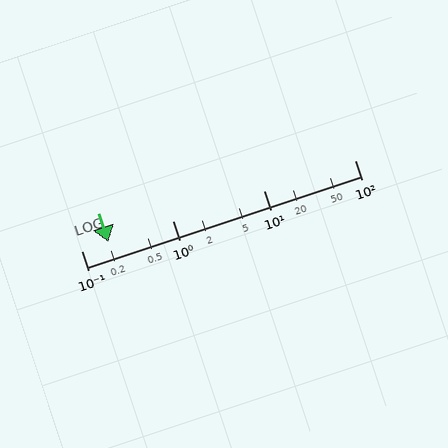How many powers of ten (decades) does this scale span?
The scale spans 3 decades, from 0.1 to 100.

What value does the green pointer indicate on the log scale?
The pointer indicates approximately 0.2.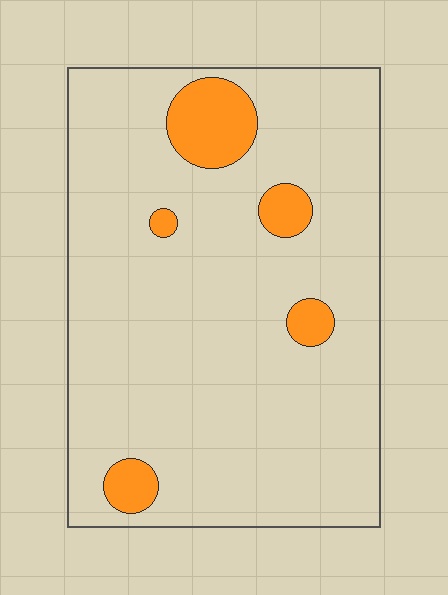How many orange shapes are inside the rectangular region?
5.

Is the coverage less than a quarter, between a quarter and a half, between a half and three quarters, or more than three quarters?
Less than a quarter.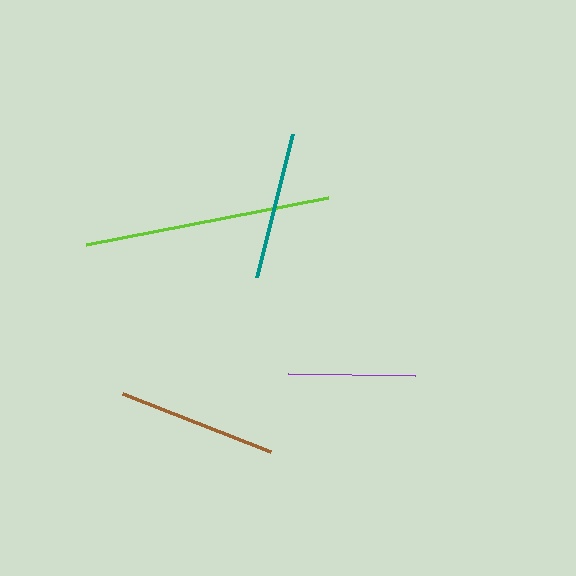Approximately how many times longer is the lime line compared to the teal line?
The lime line is approximately 1.7 times the length of the teal line.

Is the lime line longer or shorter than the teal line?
The lime line is longer than the teal line.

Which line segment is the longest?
The lime line is the longest at approximately 247 pixels.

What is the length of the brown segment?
The brown segment is approximately 158 pixels long.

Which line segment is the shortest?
The purple line is the shortest at approximately 127 pixels.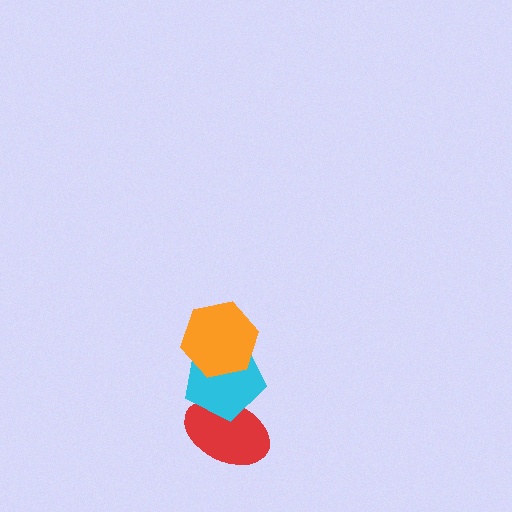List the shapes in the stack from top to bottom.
From top to bottom: the orange hexagon, the cyan pentagon, the red ellipse.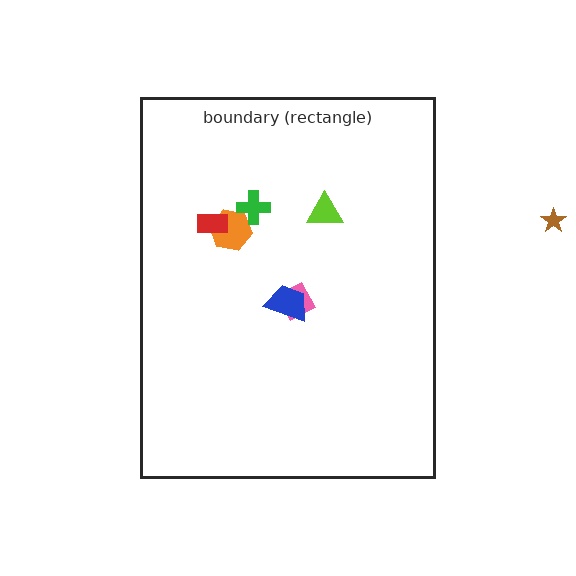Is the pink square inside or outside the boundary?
Inside.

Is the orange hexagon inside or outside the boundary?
Inside.